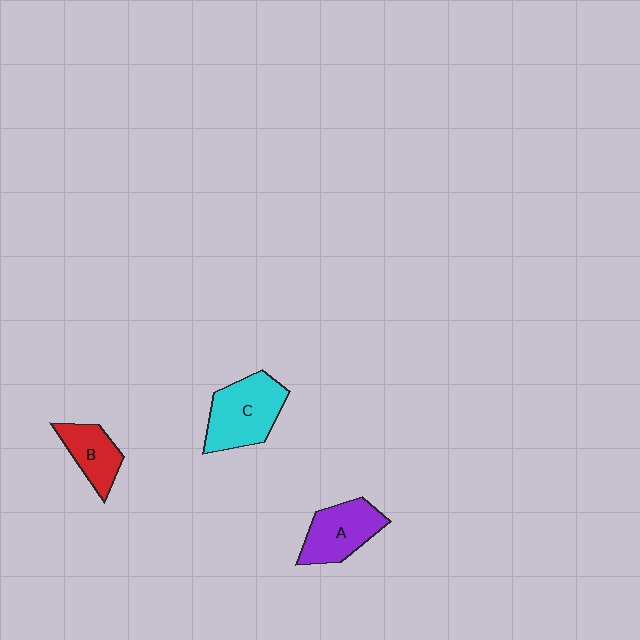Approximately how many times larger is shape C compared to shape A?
Approximately 1.2 times.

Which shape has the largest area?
Shape C (cyan).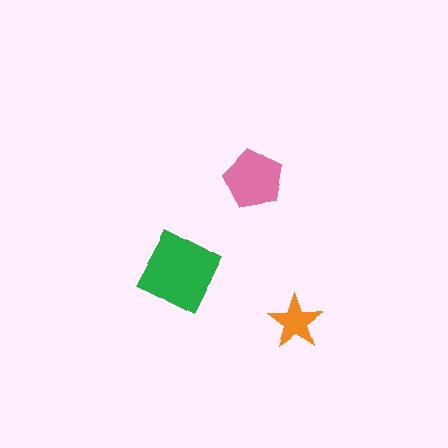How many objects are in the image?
There are 3 objects in the image.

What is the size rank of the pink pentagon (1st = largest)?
2nd.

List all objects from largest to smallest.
The green diamond, the pink pentagon, the orange star.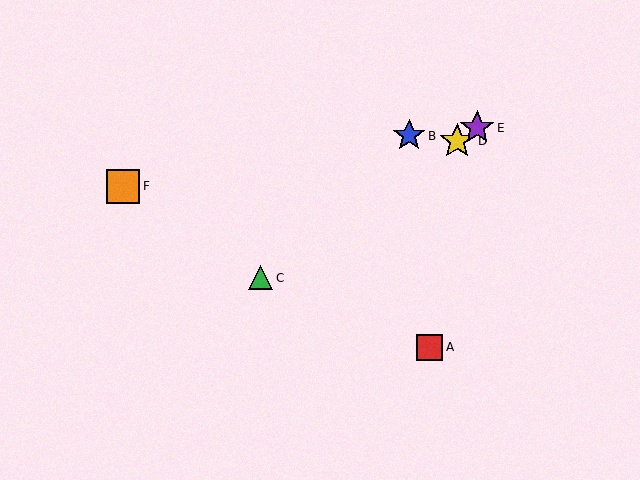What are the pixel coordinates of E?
Object E is at (477, 128).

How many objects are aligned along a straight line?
3 objects (C, D, E) are aligned along a straight line.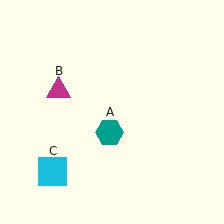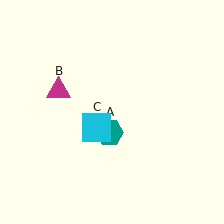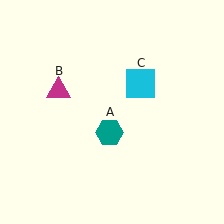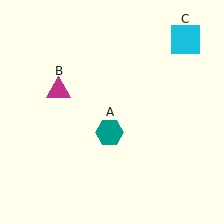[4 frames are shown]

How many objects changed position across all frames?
1 object changed position: cyan square (object C).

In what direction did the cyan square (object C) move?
The cyan square (object C) moved up and to the right.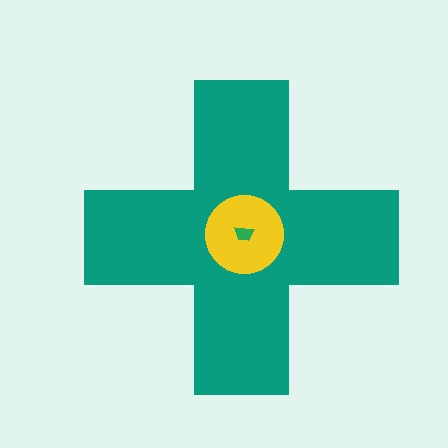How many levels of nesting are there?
3.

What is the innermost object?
The green trapezoid.